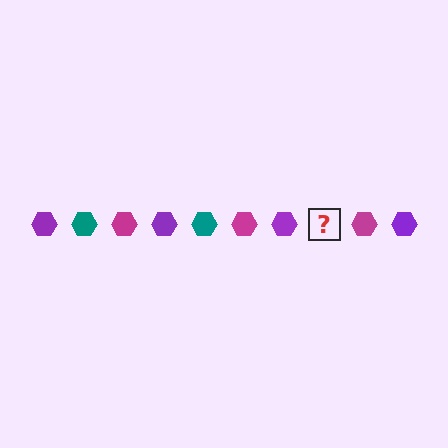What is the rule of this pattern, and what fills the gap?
The rule is that the pattern cycles through purple, teal, magenta hexagons. The gap should be filled with a teal hexagon.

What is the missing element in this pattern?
The missing element is a teal hexagon.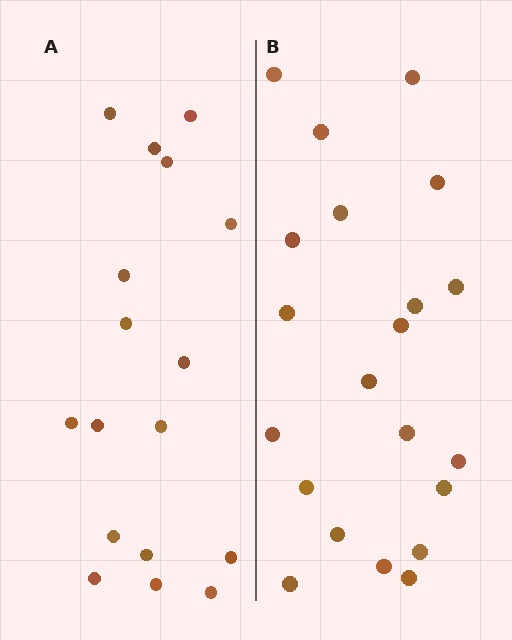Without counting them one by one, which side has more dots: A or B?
Region B (the right region) has more dots.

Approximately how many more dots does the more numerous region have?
Region B has about 4 more dots than region A.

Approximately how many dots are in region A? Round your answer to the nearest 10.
About 20 dots. (The exact count is 17, which rounds to 20.)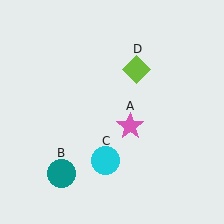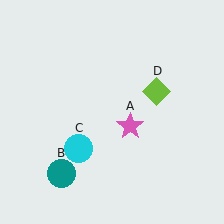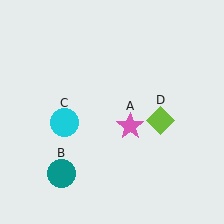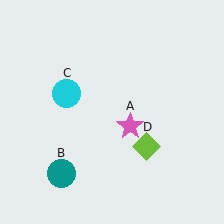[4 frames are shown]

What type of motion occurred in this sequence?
The cyan circle (object C), lime diamond (object D) rotated clockwise around the center of the scene.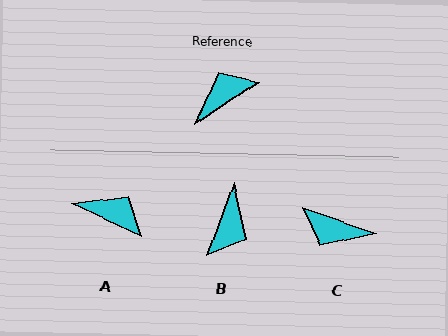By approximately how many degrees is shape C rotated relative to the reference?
Approximately 127 degrees counter-clockwise.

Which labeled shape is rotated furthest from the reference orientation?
B, about 144 degrees away.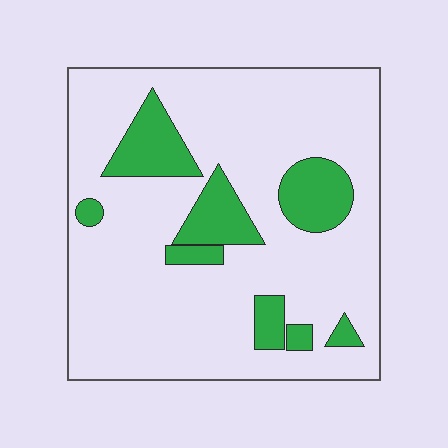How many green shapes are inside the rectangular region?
8.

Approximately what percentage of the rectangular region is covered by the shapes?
Approximately 20%.